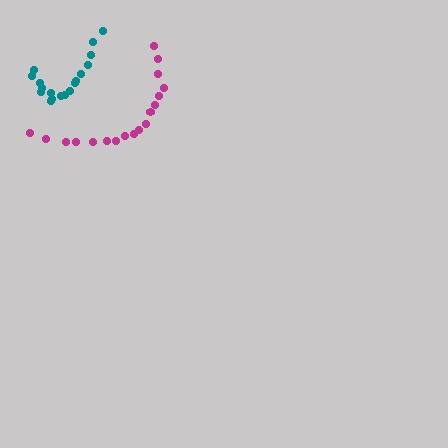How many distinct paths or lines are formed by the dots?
There are 2 distinct paths.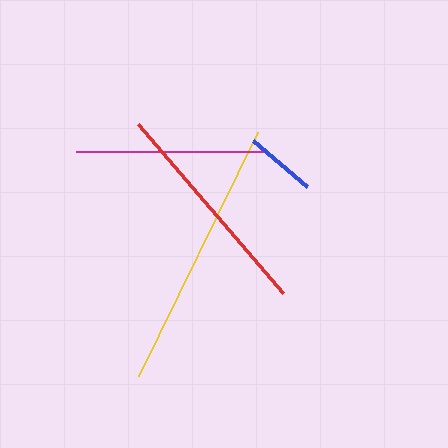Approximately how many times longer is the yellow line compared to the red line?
The yellow line is approximately 1.2 times the length of the red line.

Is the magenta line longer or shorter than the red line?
The red line is longer than the magenta line.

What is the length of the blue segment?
The blue segment is approximately 72 pixels long.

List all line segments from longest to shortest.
From longest to shortest: yellow, red, magenta, blue.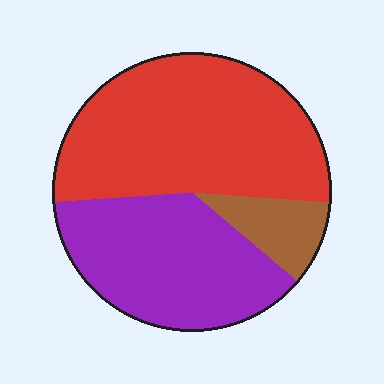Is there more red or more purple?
Red.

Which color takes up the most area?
Red, at roughly 50%.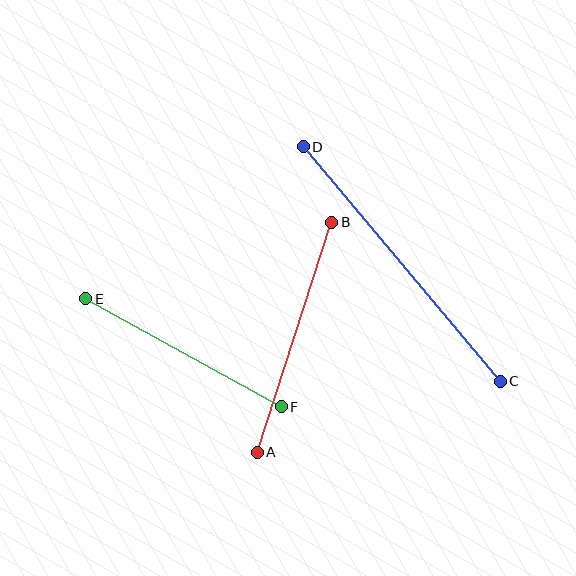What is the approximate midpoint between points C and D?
The midpoint is at approximately (402, 264) pixels.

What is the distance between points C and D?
The distance is approximately 306 pixels.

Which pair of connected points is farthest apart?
Points C and D are farthest apart.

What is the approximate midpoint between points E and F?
The midpoint is at approximately (183, 353) pixels.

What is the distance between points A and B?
The distance is approximately 241 pixels.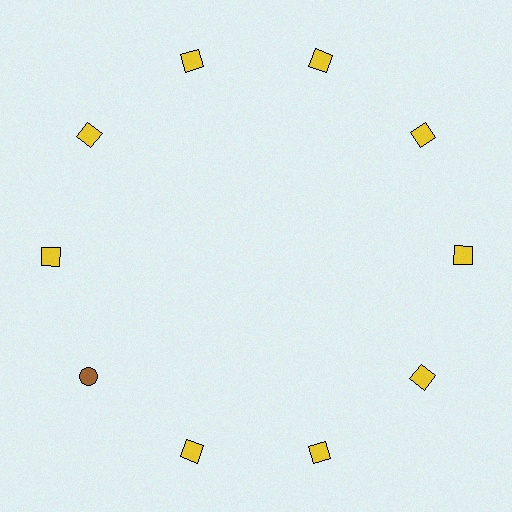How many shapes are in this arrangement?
There are 10 shapes arranged in a ring pattern.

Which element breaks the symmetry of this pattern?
The brown circle at roughly the 8 o'clock position breaks the symmetry. All other shapes are yellow squares.